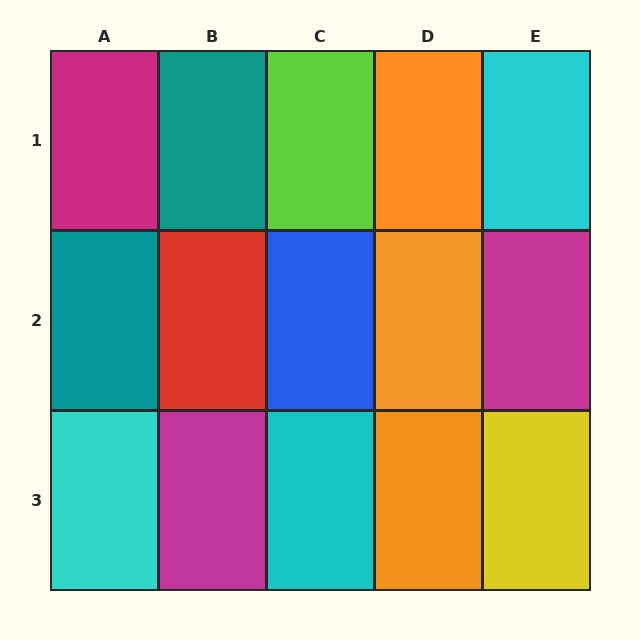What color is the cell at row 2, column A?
Teal.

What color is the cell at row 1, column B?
Teal.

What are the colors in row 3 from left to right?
Cyan, magenta, cyan, orange, yellow.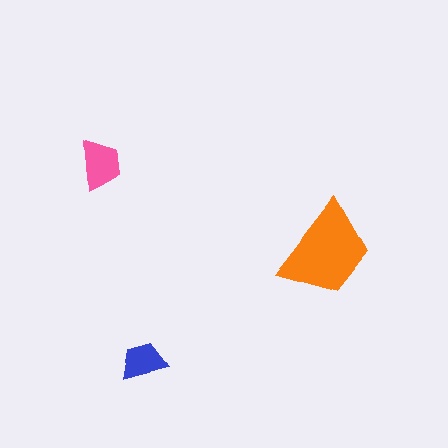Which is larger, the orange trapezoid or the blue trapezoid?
The orange one.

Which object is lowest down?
The blue trapezoid is bottommost.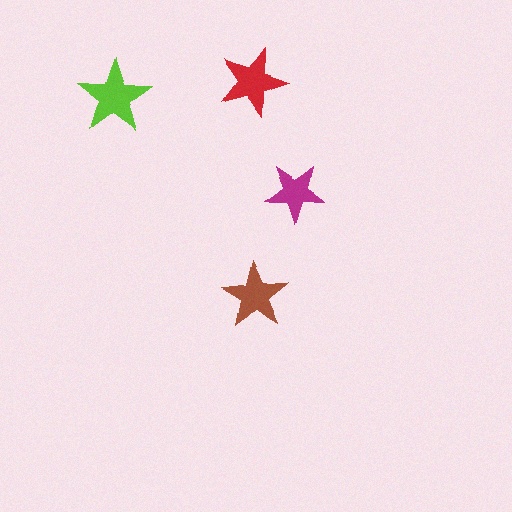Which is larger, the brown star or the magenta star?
The brown one.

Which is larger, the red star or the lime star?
The lime one.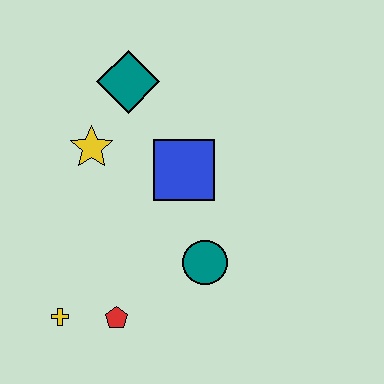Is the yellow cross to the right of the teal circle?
No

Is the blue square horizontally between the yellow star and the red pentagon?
No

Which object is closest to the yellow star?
The teal diamond is closest to the yellow star.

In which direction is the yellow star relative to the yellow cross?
The yellow star is above the yellow cross.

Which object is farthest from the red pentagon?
The teal diamond is farthest from the red pentagon.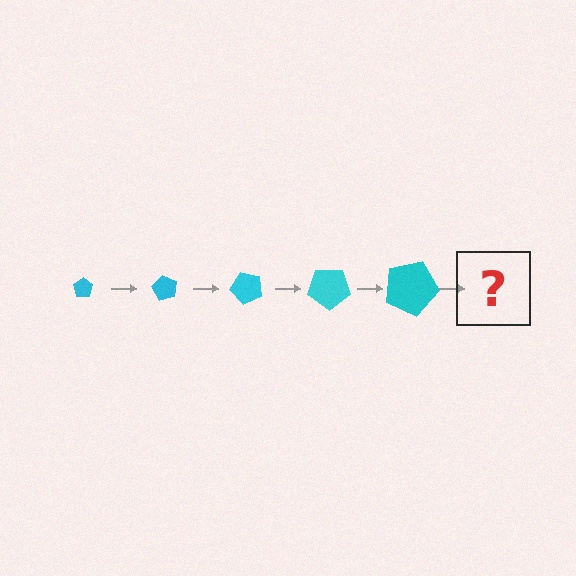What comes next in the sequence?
The next element should be a pentagon, larger than the previous one and rotated 300 degrees from the start.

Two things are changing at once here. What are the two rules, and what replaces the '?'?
The two rules are that the pentagon grows larger each step and it rotates 60 degrees each step. The '?' should be a pentagon, larger than the previous one and rotated 300 degrees from the start.